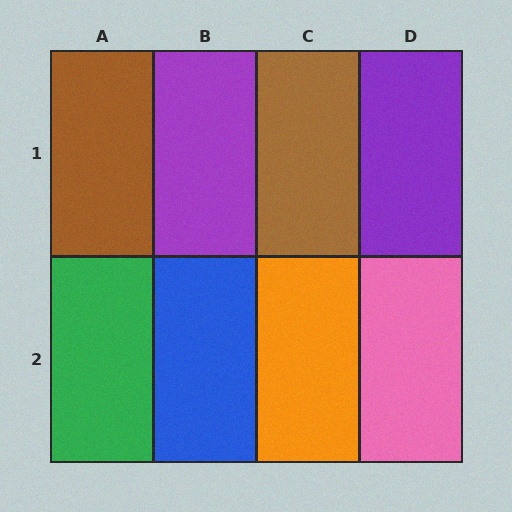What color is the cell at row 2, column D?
Pink.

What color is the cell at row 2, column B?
Blue.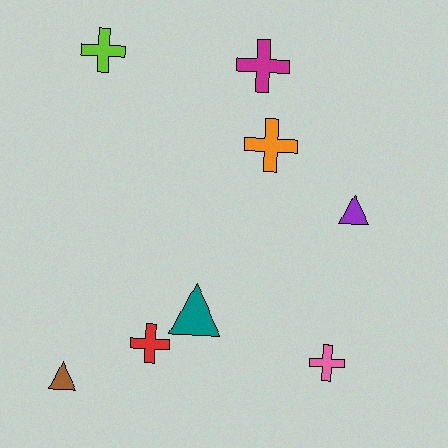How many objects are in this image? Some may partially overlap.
There are 8 objects.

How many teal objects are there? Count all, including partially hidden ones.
There is 1 teal object.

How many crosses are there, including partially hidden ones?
There are 5 crosses.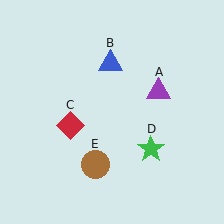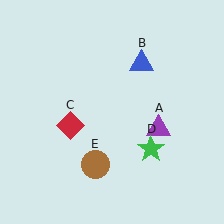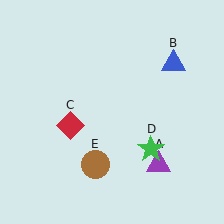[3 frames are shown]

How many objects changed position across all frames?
2 objects changed position: purple triangle (object A), blue triangle (object B).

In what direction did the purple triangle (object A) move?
The purple triangle (object A) moved down.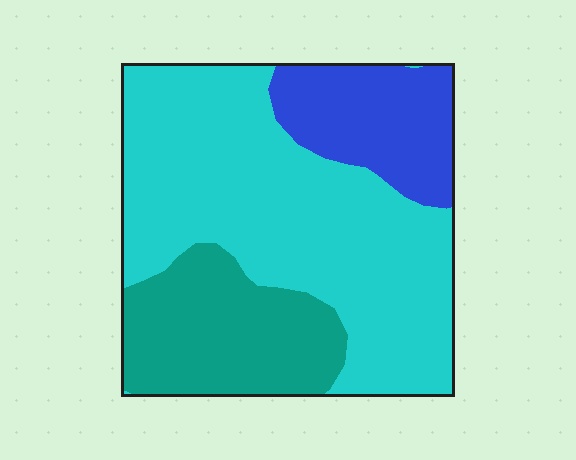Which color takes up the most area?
Cyan, at roughly 60%.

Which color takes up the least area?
Blue, at roughly 20%.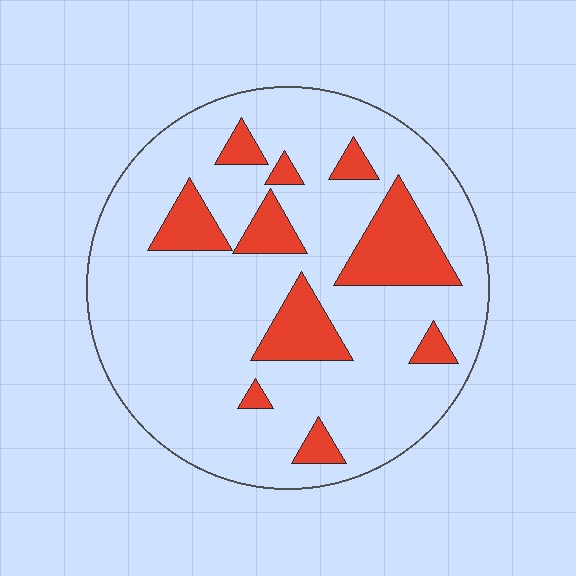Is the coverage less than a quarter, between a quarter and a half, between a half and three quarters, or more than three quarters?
Less than a quarter.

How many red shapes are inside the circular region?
10.